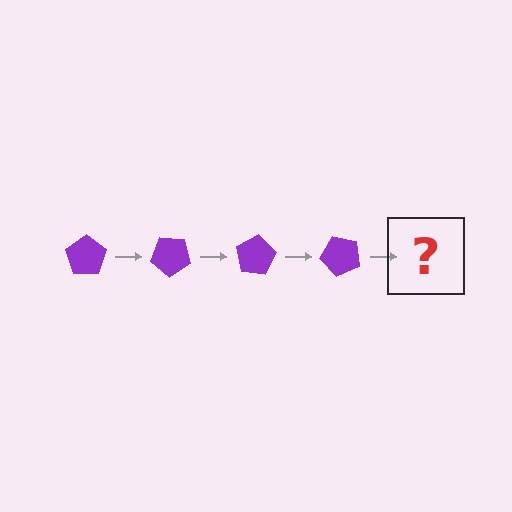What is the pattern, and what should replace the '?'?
The pattern is that the pentagon rotates 40 degrees each step. The '?' should be a purple pentagon rotated 160 degrees.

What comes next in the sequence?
The next element should be a purple pentagon rotated 160 degrees.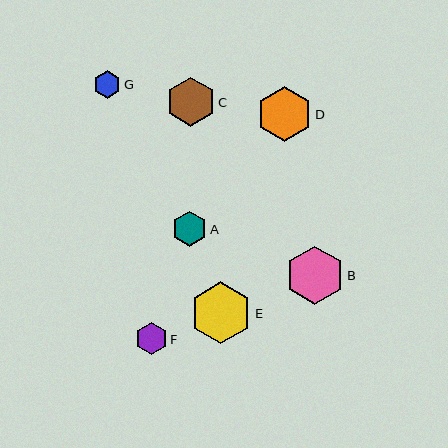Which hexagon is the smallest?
Hexagon G is the smallest with a size of approximately 27 pixels.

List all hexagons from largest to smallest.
From largest to smallest: E, B, D, C, A, F, G.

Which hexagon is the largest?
Hexagon E is the largest with a size of approximately 62 pixels.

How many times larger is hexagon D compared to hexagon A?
Hexagon D is approximately 1.6 times the size of hexagon A.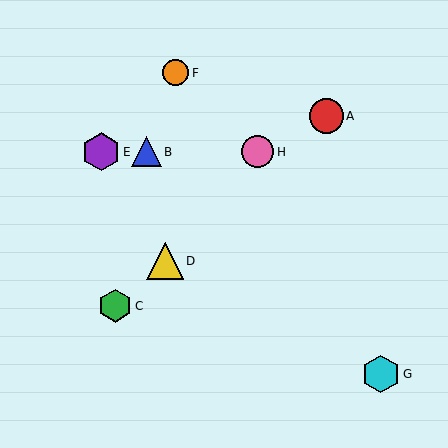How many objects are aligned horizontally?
3 objects (B, E, H) are aligned horizontally.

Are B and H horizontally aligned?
Yes, both are at y≈152.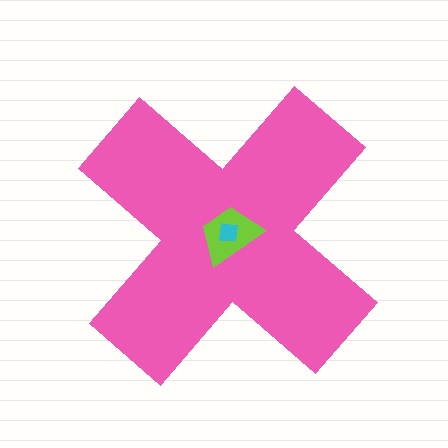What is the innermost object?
The cyan square.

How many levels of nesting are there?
3.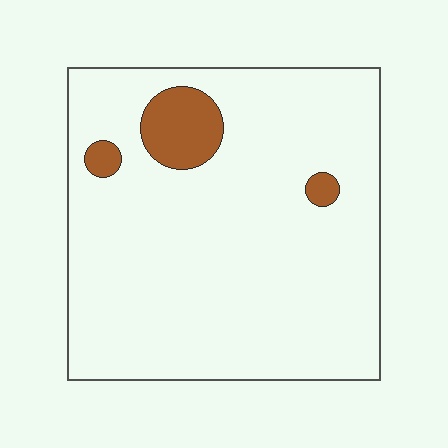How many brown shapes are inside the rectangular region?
3.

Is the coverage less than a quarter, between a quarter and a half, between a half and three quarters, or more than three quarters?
Less than a quarter.